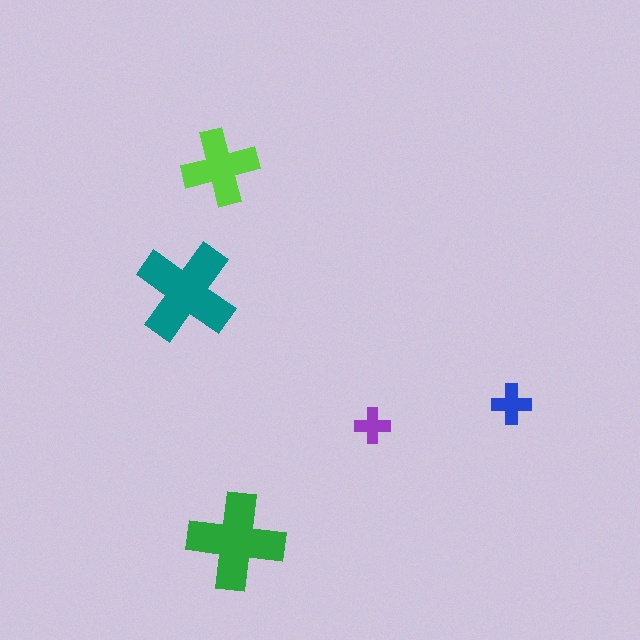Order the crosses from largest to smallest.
the teal one, the green one, the lime one, the blue one, the purple one.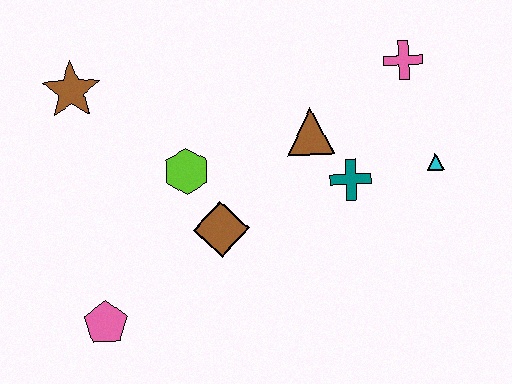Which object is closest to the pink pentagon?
The brown diamond is closest to the pink pentagon.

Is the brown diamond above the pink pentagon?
Yes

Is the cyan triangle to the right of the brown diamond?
Yes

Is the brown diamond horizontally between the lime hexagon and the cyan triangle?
Yes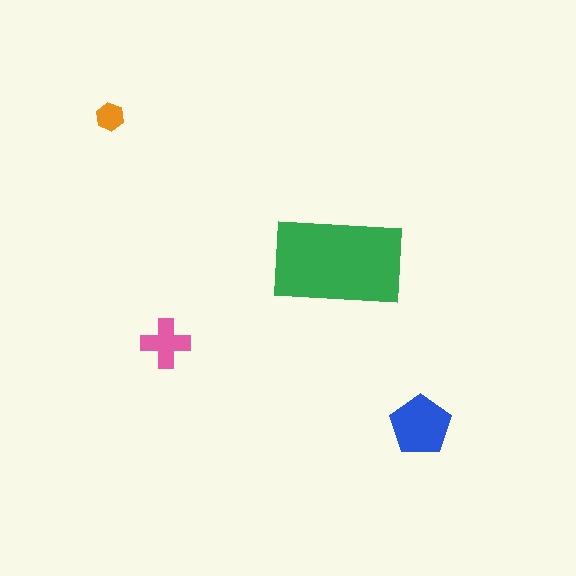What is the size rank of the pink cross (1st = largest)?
3rd.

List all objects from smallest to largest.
The orange hexagon, the pink cross, the blue pentagon, the green rectangle.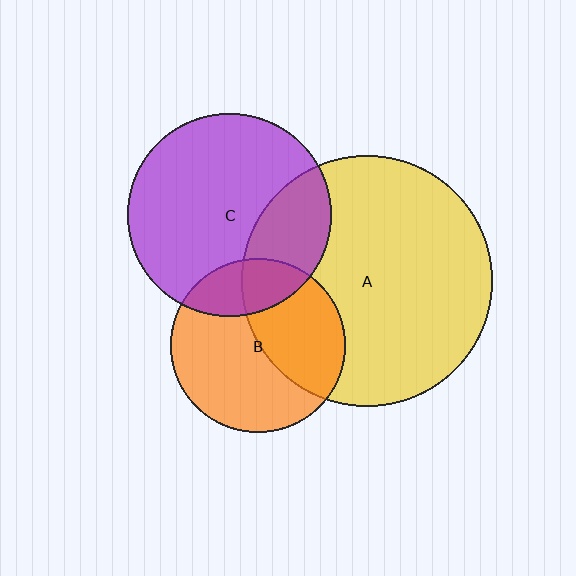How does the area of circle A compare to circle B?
Approximately 2.1 times.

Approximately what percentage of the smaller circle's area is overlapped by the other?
Approximately 25%.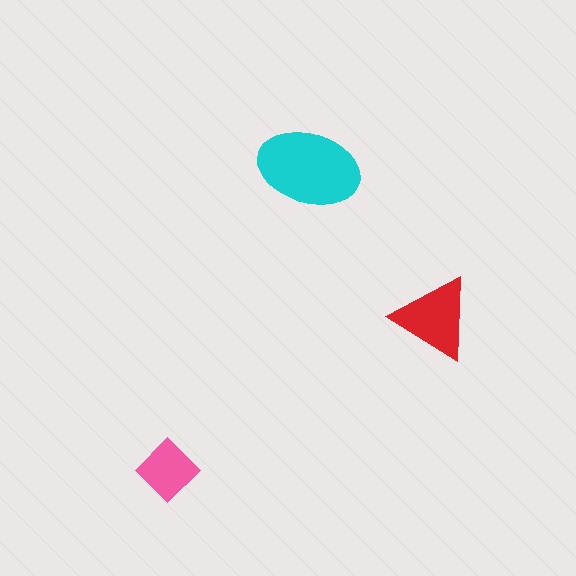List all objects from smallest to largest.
The pink diamond, the red triangle, the cyan ellipse.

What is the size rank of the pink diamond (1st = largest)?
3rd.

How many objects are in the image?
There are 3 objects in the image.